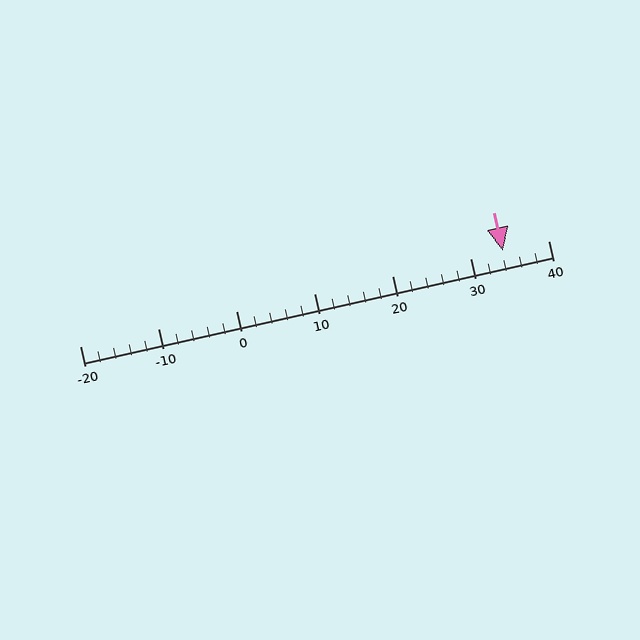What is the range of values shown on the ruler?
The ruler shows values from -20 to 40.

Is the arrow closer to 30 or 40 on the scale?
The arrow is closer to 30.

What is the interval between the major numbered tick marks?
The major tick marks are spaced 10 units apart.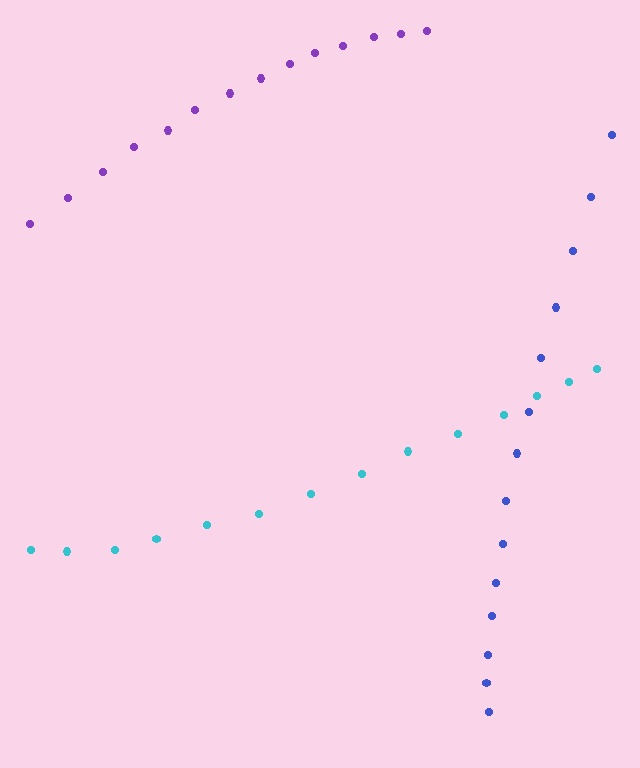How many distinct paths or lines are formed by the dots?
There are 3 distinct paths.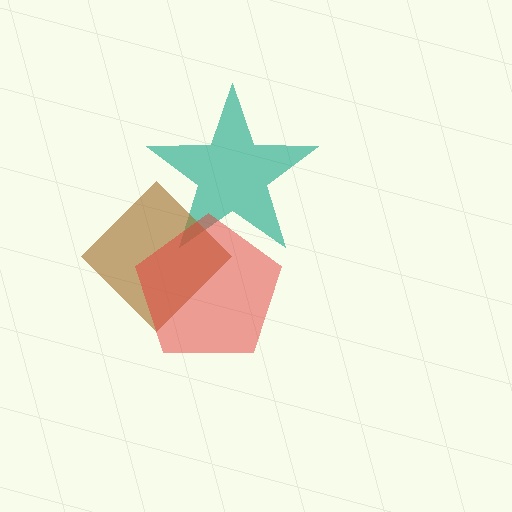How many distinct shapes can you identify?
There are 3 distinct shapes: a teal star, a brown diamond, a red pentagon.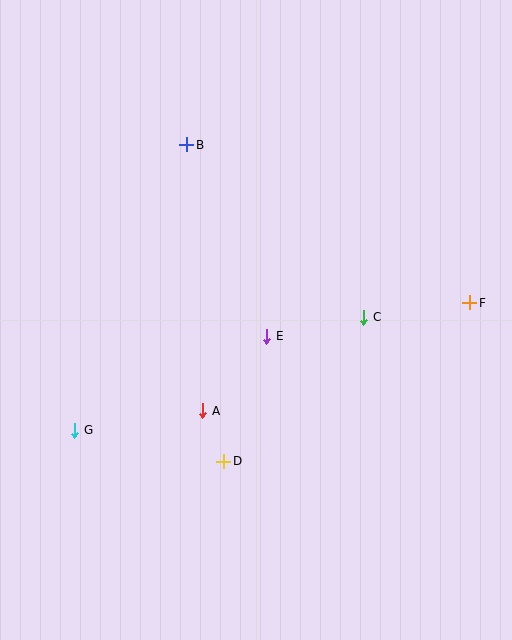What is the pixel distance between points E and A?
The distance between E and A is 98 pixels.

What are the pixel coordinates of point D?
Point D is at (224, 461).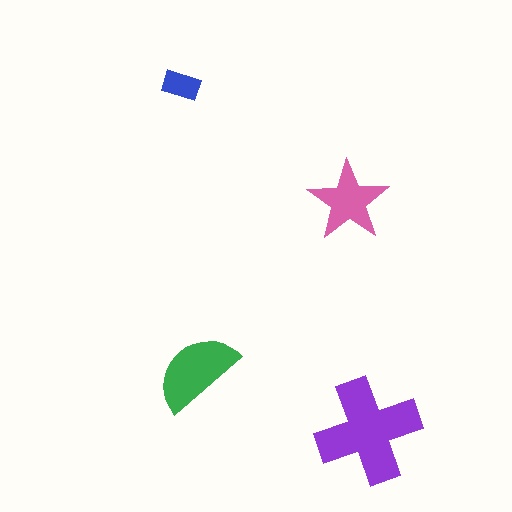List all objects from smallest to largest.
The blue rectangle, the pink star, the green semicircle, the purple cross.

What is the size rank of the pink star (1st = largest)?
3rd.